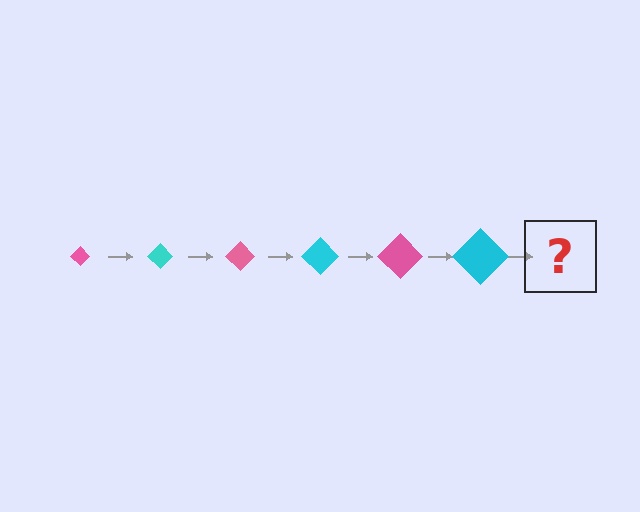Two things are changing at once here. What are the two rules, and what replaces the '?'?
The two rules are that the diamond grows larger each step and the color cycles through pink and cyan. The '?' should be a pink diamond, larger than the previous one.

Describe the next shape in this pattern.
It should be a pink diamond, larger than the previous one.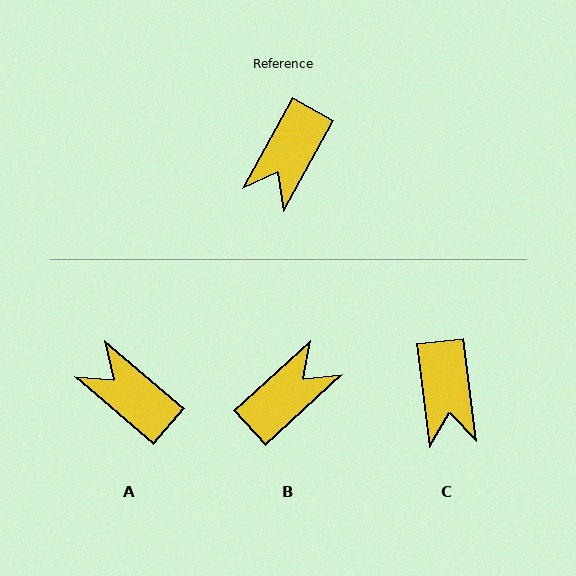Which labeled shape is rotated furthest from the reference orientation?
B, about 162 degrees away.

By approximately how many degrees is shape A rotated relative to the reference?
Approximately 102 degrees clockwise.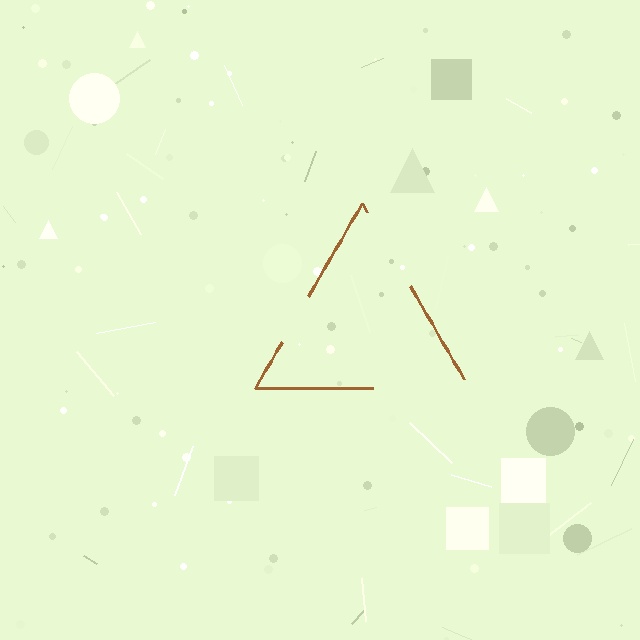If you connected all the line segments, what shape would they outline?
They would outline a triangle.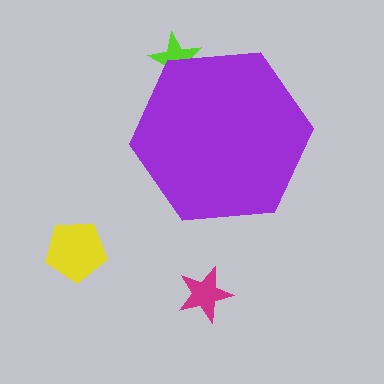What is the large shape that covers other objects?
A purple hexagon.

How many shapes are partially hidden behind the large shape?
1 shape is partially hidden.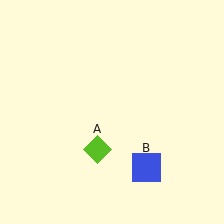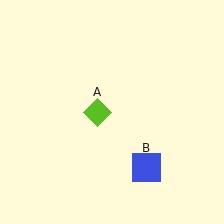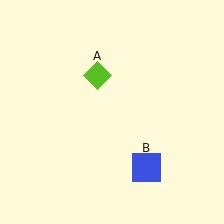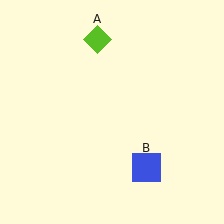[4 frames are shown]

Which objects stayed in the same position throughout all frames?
Blue square (object B) remained stationary.